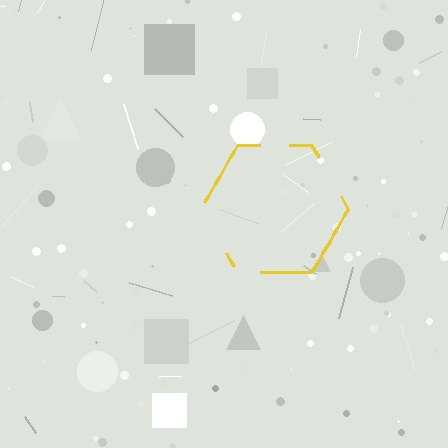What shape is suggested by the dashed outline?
The dashed outline suggests a hexagon.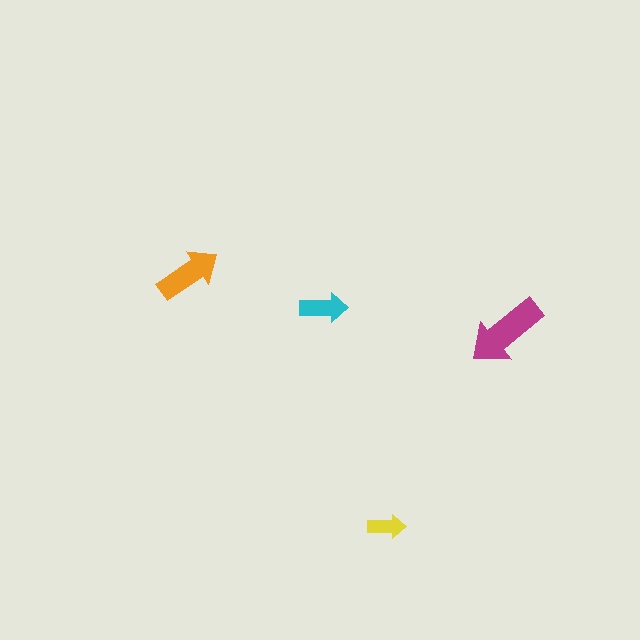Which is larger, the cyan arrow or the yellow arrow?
The cyan one.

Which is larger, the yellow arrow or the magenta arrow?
The magenta one.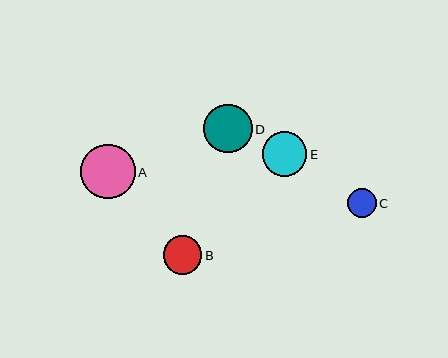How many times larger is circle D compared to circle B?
Circle D is approximately 1.3 times the size of circle B.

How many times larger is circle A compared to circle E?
Circle A is approximately 1.2 times the size of circle E.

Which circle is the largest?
Circle A is the largest with a size of approximately 54 pixels.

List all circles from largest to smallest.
From largest to smallest: A, D, E, B, C.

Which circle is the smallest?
Circle C is the smallest with a size of approximately 29 pixels.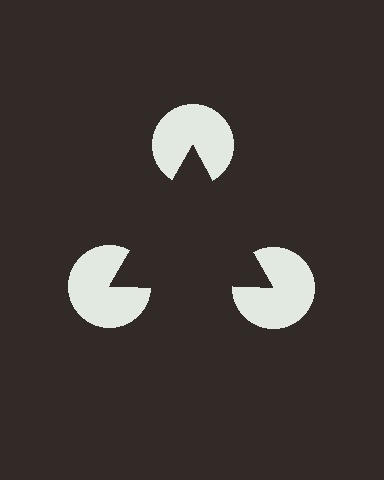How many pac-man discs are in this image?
There are 3 — one at each vertex of the illusory triangle.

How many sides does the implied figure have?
3 sides.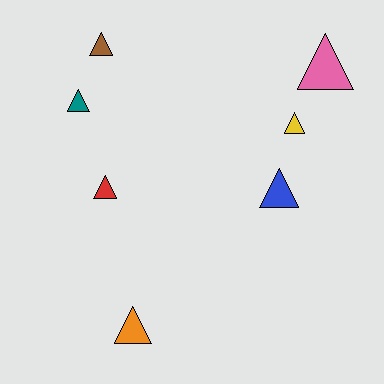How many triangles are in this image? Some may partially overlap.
There are 7 triangles.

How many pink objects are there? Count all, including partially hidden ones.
There is 1 pink object.